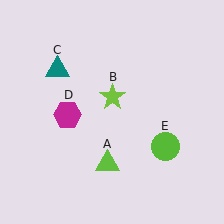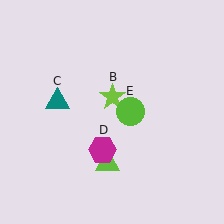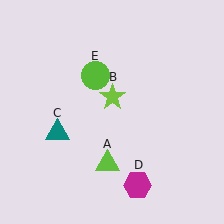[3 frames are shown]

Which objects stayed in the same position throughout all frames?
Lime triangle (object A) and lime star (object B) remained stationary.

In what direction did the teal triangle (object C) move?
The teal triangle (object C) moved down.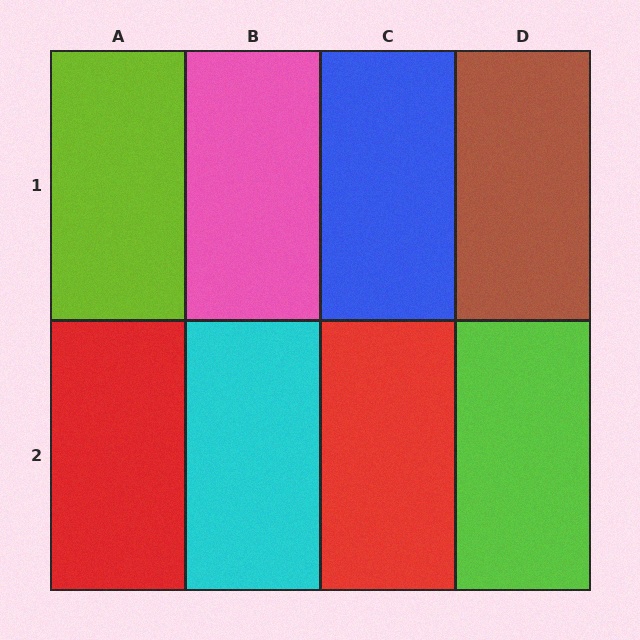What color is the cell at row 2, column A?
Red.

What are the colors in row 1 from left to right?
Lime, pink, blue, brown.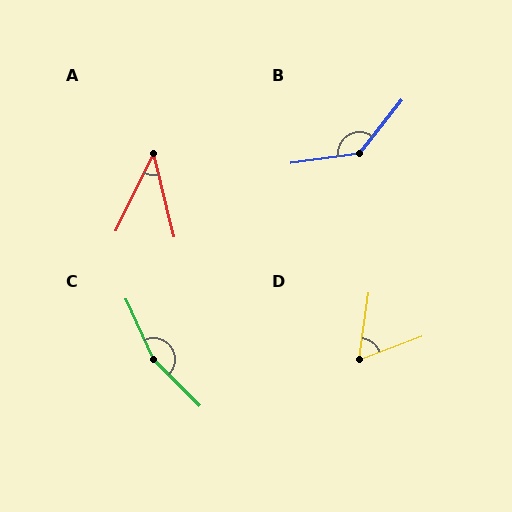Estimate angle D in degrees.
Approximately 61 degrees.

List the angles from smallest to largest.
A (40°), D (61°), B (137°), C (160°).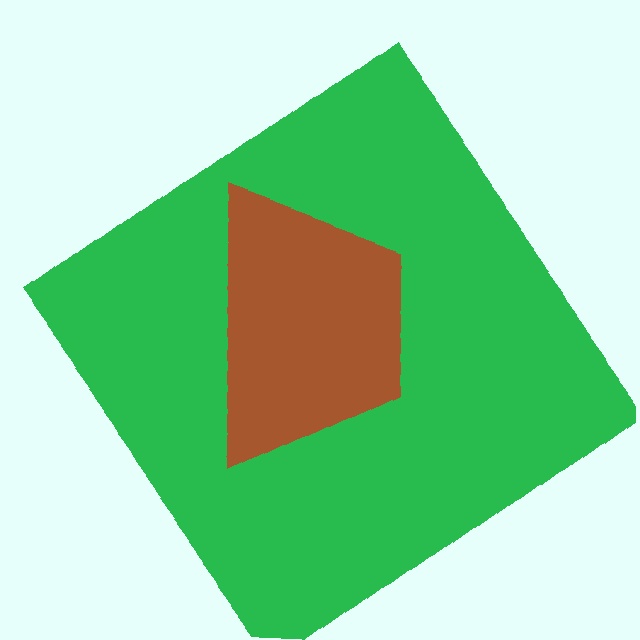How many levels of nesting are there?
2.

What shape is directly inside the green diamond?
The brown trapezoid.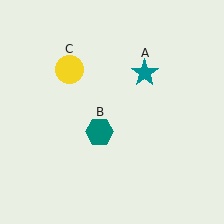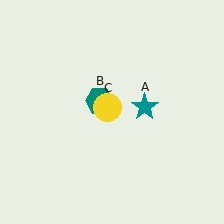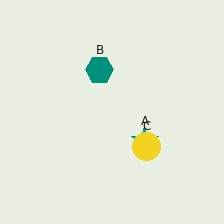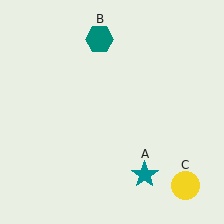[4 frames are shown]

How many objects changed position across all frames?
3 objects changed position: teal star (object A), teal hexagon (object B), yellow circle (object C).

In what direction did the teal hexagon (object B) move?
The teal hexagon (object B) moved up.